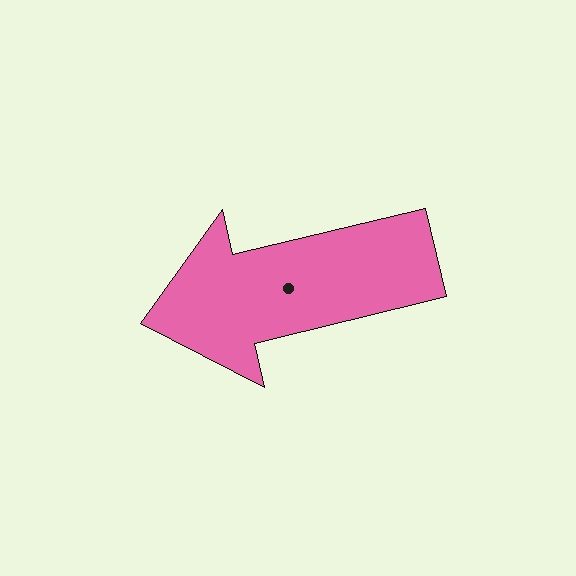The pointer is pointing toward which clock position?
Roughly 9 o'clock.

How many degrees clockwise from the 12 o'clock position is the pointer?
Approximately 256 degrees.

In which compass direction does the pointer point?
West.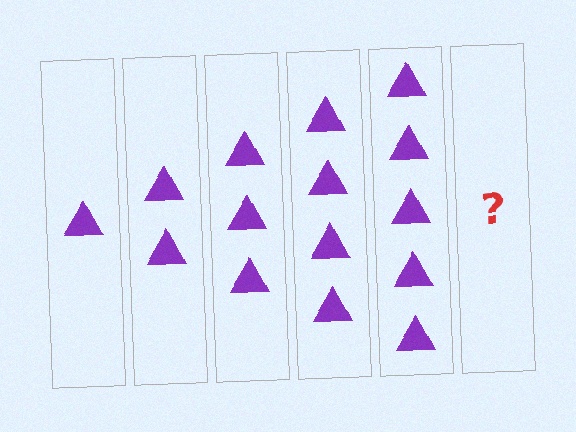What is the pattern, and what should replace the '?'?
The pattern is that each step adds one more triangle. The '?' should be 6 triangles.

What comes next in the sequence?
The next element should be 6 triangles.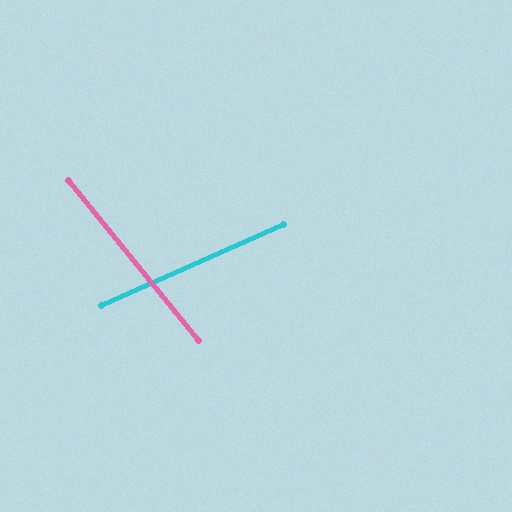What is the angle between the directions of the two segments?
Approximately 75 degrees.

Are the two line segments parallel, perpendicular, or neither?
Neither parallel nor perpendicular — they differ by about 75°.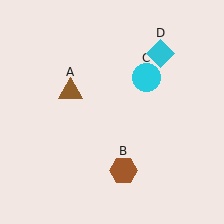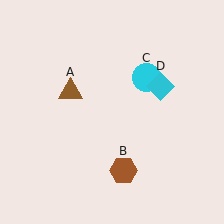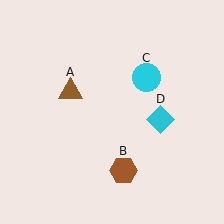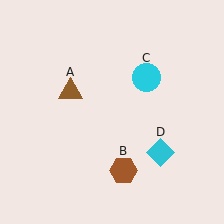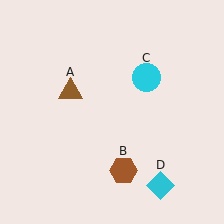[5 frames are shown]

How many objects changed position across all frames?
1 object changed position: cyan diamond (object D).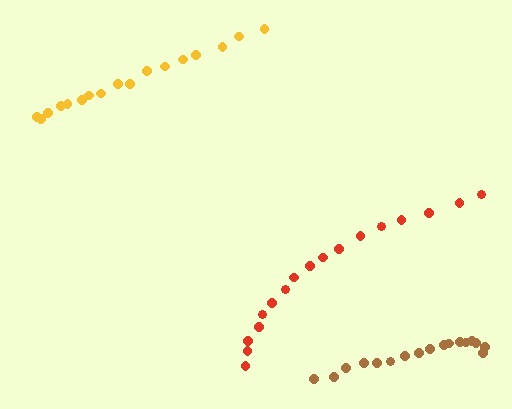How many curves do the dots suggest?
There are 3 distinct paths.